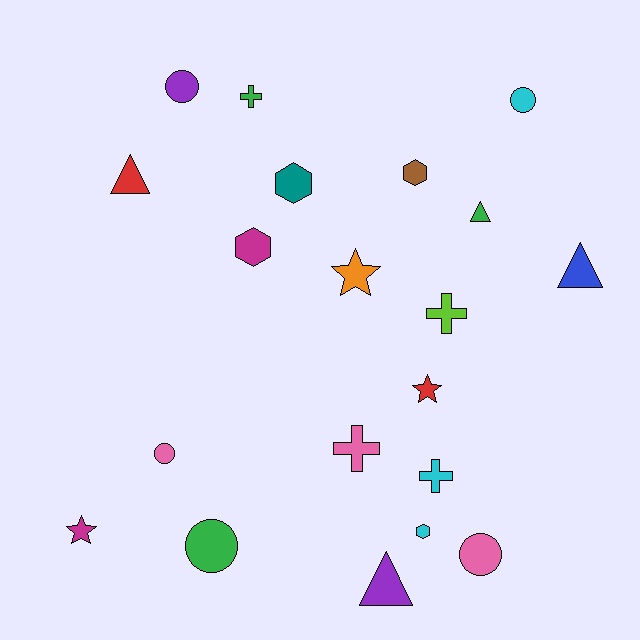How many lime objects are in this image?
There is 1 lime object.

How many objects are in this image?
There are 20 objects.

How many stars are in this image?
There are 3 stars.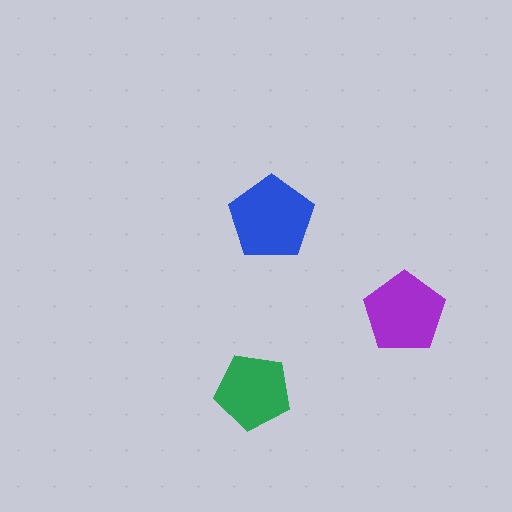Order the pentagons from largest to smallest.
the blue one, the purple one, the green one.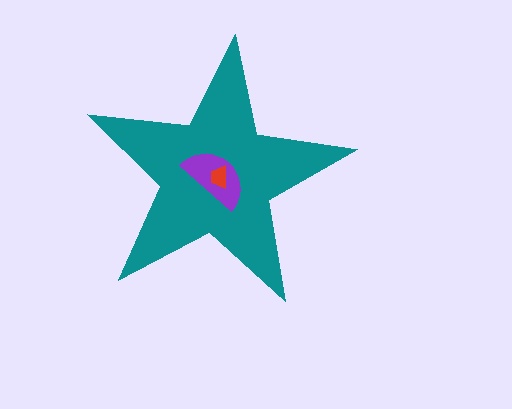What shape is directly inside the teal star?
The purple semicircle.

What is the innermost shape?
The red trapezoid.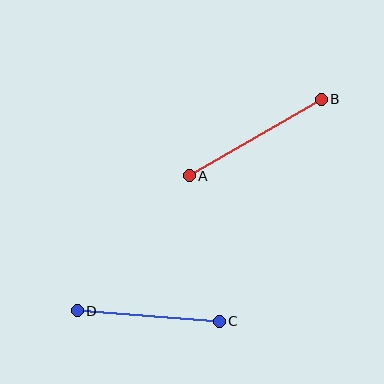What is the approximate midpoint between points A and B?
The midpoint is at approximately (255, 138) pixels.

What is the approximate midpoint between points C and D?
The midpoint is at approximately (148, 316) pixels.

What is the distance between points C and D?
The distance is approximately 143 pixels.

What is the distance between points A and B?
The distance is approximately 152 pixels.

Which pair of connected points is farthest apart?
Points A and B are farthest apart.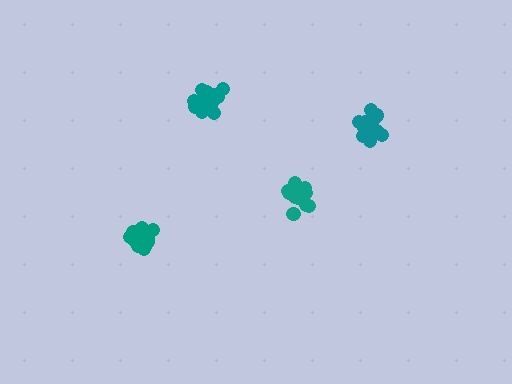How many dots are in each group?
Group 1: 16 dots, Group 2: 13 dots, Group 3: 13 dots, Group 4: 17 dots (59 total).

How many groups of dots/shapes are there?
There are 4 groups.